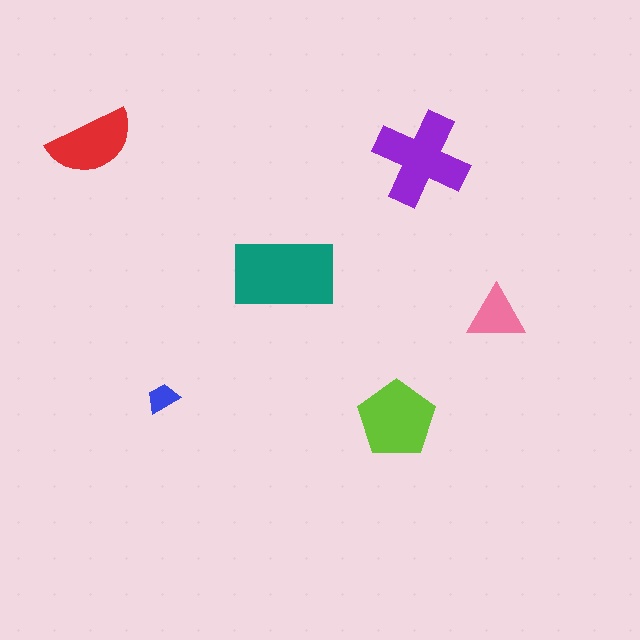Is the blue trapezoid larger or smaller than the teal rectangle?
Smaller.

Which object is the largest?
The teal rectangle.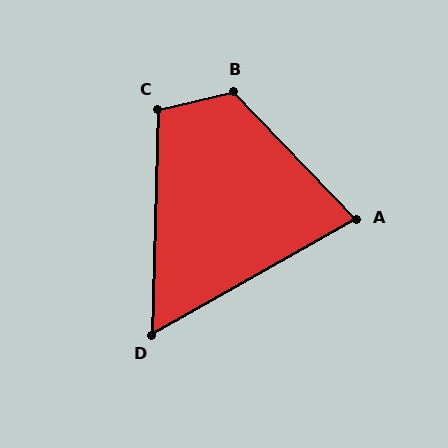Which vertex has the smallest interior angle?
D, at approximately 59 degrees.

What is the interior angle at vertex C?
Approximately 105 degrees (obtuse).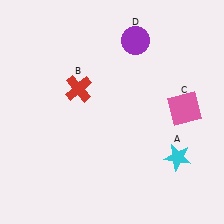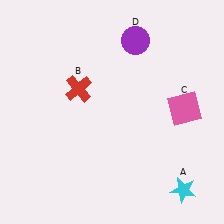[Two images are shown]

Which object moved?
The cyan star (A) moved down.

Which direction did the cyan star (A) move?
The cyan star (A) moved down.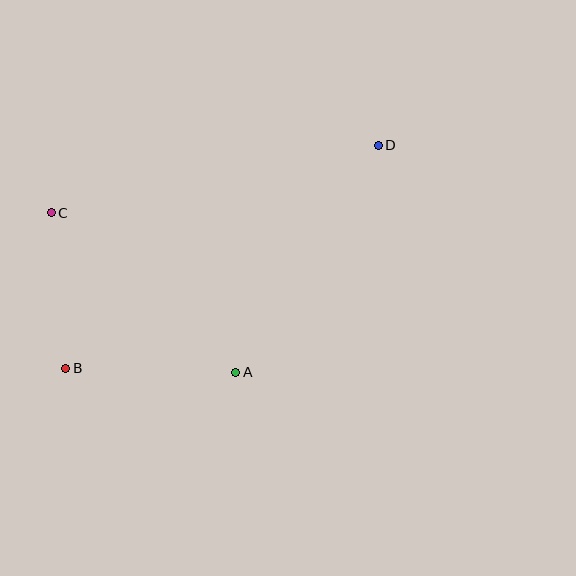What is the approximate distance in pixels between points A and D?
The distance between A and D is approximately 268 pixels.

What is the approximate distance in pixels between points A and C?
The distance between A and C is approximately 244 pixels.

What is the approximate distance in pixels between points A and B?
The distance between A and B is approximately 170 pixels.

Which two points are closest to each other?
Points B and C are closest to each other.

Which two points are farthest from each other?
Points B and D are farthest from each other.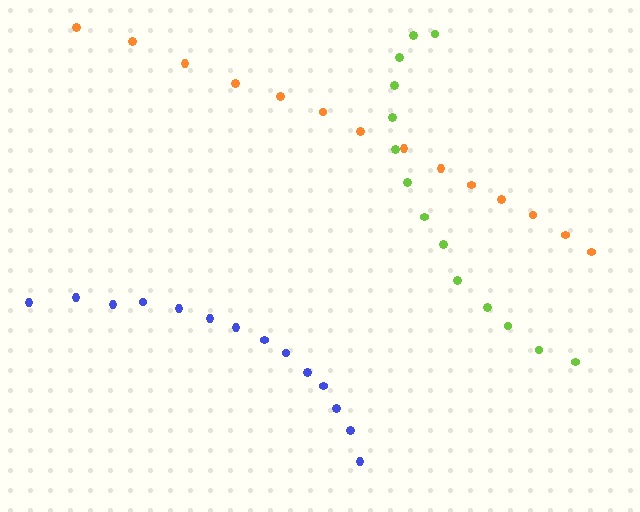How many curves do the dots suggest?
There are 3 distinct paths.